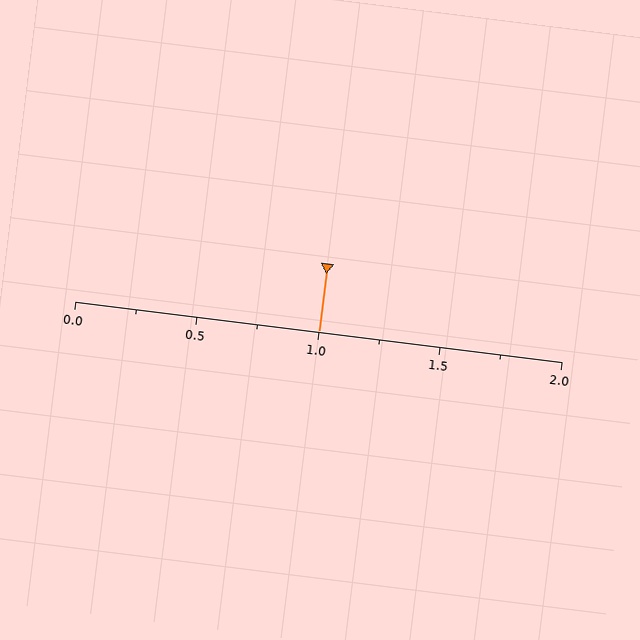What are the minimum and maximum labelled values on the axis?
The axis runs from 0.0 to 2.0.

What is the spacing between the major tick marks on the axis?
The major ticks are spaced 0.5 apart.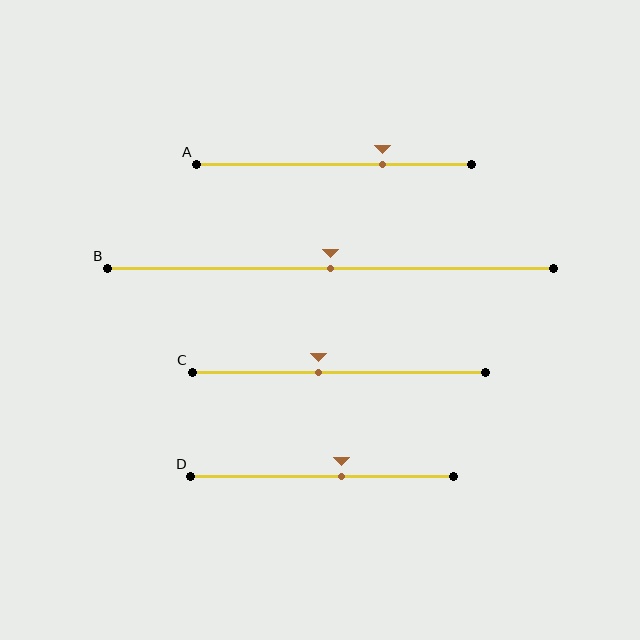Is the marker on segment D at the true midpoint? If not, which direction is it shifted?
No, the marker on segment D is shifted to the right by about 7% of the segment length.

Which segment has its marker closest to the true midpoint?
Segment B has its marker closest to the true midpoint.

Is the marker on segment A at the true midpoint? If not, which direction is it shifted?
No, the marker on segment A is shifted to the right by about 17% of the segment length.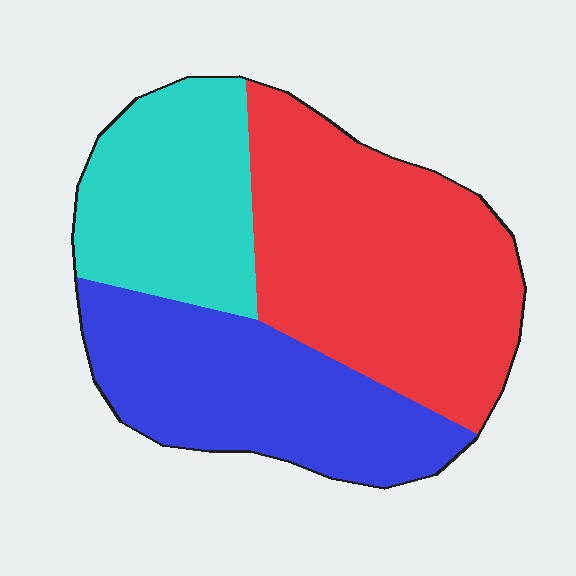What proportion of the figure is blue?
Blue takes up about one third (1/3) of the figure.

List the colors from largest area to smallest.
From largest to smallest: red, blue, cyan.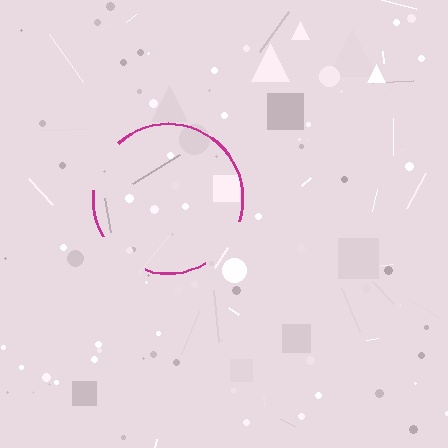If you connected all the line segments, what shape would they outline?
They would outline a circle.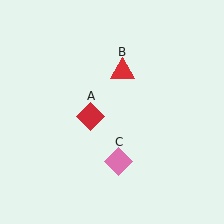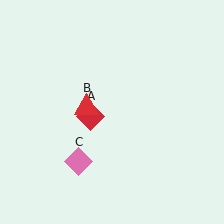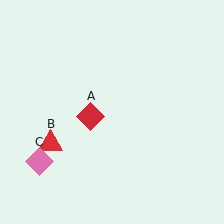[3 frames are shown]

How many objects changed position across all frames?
2 objects changed position: red triangle (object B), pink diamond (object C).